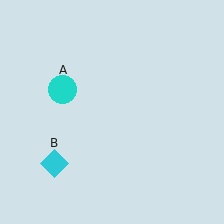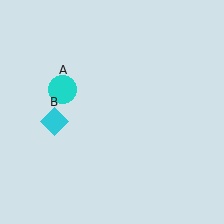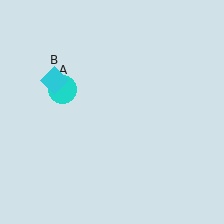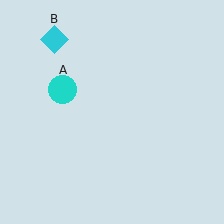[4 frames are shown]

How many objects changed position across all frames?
1 object changed position: cyan diamond (object B).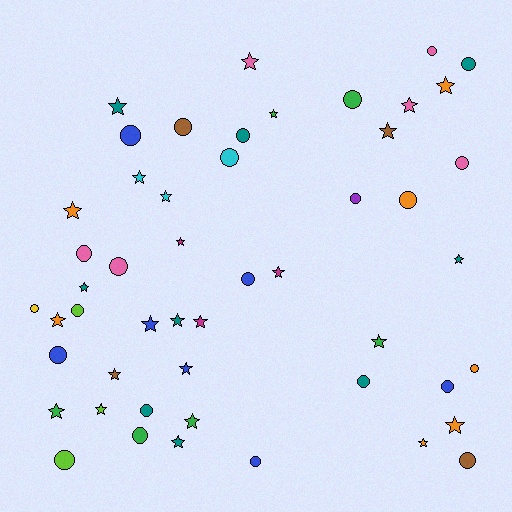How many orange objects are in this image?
There are 7 orange objects.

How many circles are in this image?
There are 24 circles.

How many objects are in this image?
There are 50 objects.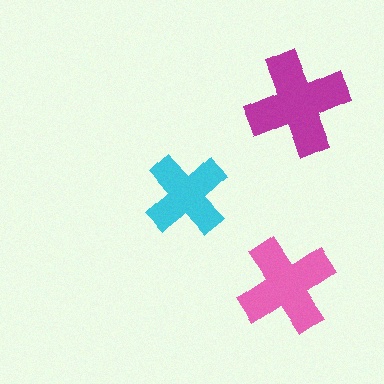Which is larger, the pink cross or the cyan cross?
The pink one.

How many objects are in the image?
There are 3 objects in the image.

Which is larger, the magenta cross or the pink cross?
The magenta one.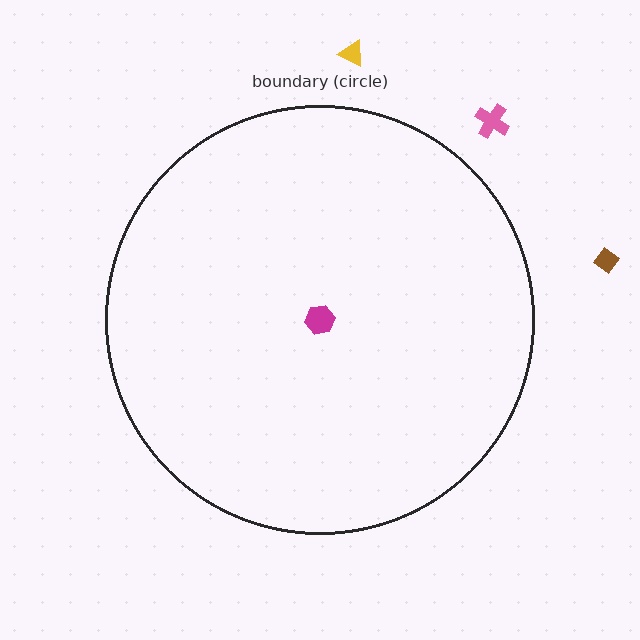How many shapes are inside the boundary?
1 inside, 3 outside.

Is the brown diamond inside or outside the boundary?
Outside.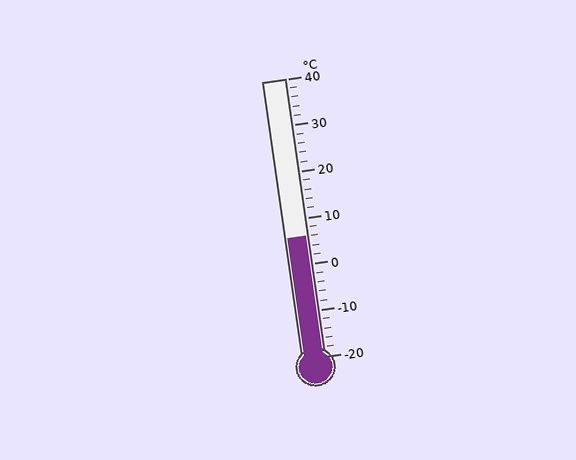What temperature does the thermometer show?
The thermometer shows approximately 6°C.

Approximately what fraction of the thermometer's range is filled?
The thermometer is filled to approximately 45% of its range.